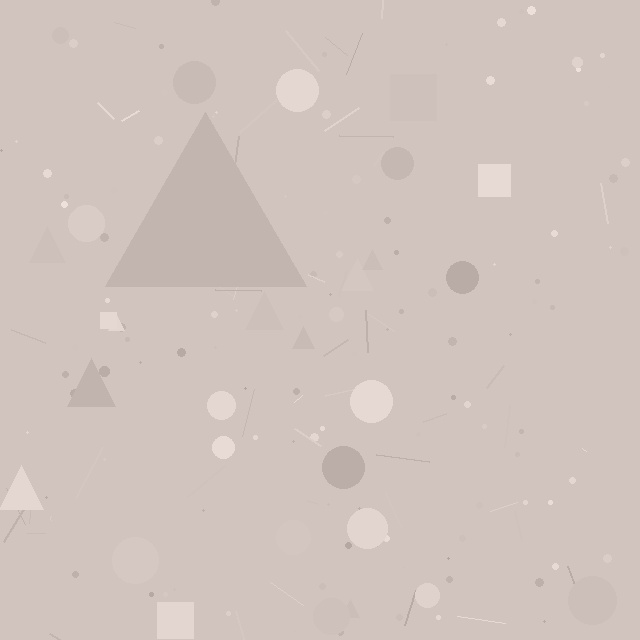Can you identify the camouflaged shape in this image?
The camouflaged shape is a triangle.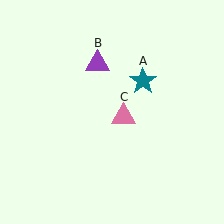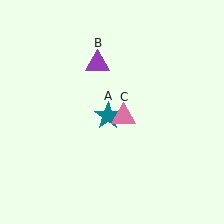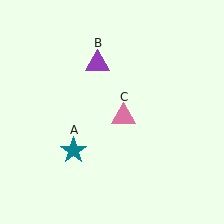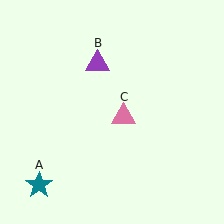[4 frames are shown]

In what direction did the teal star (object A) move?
The teal star (object A) moved down and to the left.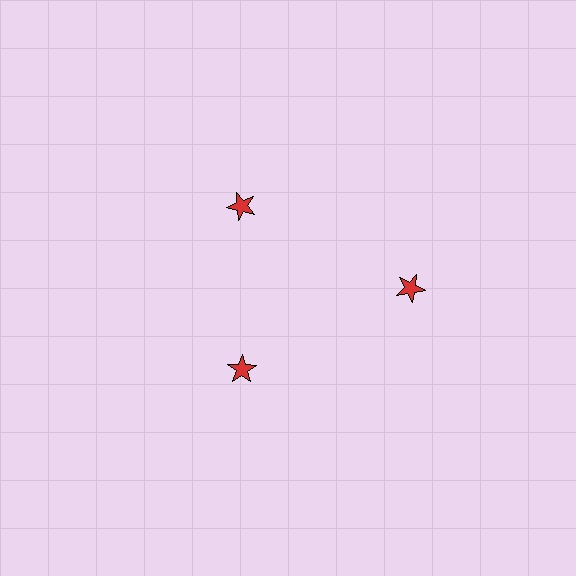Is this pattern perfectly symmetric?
No. The 3 red stars are arranged in a ring, but one element near the 3 o'clock position is pushed outward from the center, breaking the 3-fold rotational symmetry.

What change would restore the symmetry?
The symmetry would be restored by moving it inward, back onto the ring so that all 3 stars sit at equal angles and equal distance from the center.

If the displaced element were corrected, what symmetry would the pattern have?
It would have 3-fold rotational symmetry — the pattern would map onto itself every 120 degrees.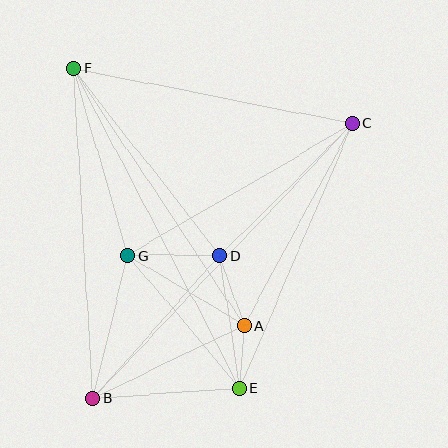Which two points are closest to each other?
Points A and E are closest to each other.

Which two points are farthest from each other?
Points B and C are farthest from each other.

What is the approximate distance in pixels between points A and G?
The distance between A and G is approximately 136 pixels.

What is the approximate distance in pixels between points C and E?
The distance between C and E is approximately 289 pixels.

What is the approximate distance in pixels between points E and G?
The distance between E and G is approximately 173 pixels.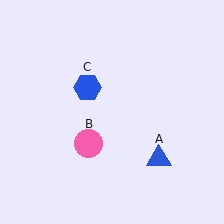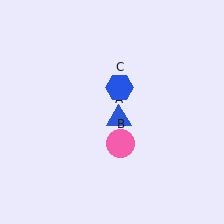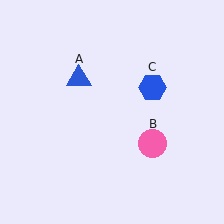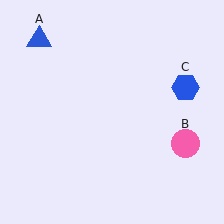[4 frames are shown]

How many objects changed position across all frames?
3 objects changed position: blue triangle (object A), pink circle (object B), blue hexagon (object C).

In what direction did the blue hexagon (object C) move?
The blue hexagon (object C) moved right.